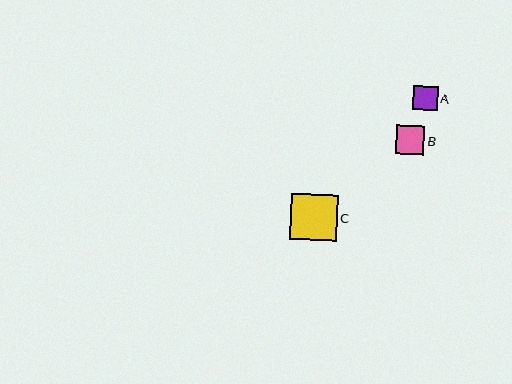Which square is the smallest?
Square A is the smallest with a size of approximately 24 pixels.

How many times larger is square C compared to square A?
Square C is approximately 1.9 times the size of square A.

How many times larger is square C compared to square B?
Square C is approximately 1.6 times the size of square B.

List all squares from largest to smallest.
From largest to smallest: C, B, A.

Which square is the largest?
Square C is the largest with a size of approximately 46 pixels.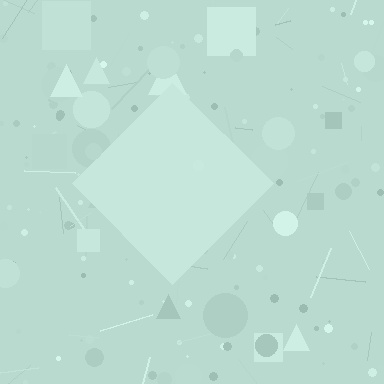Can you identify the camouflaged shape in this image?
The camouflaged shape is a diamond.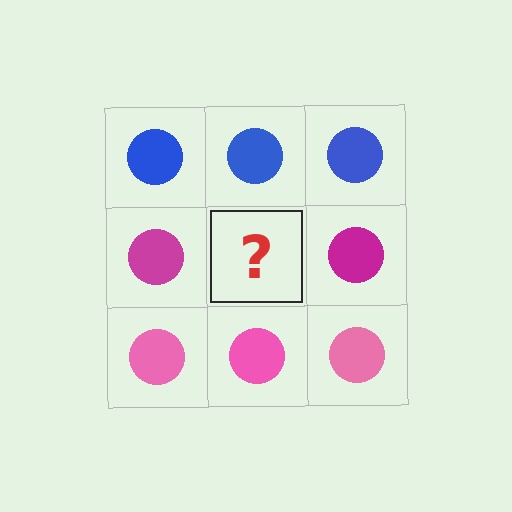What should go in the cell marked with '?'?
The missing cell should contain a magenta circle.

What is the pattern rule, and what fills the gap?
The rule is that each row has a consistent color. The gap should be filled with a magenta circle.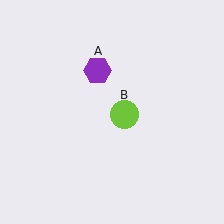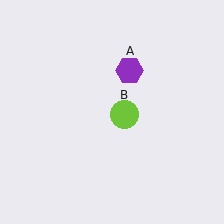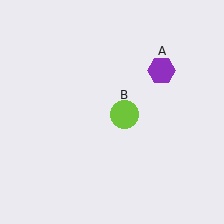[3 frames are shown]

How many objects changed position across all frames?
1 object changed position: purple hexagon (object A).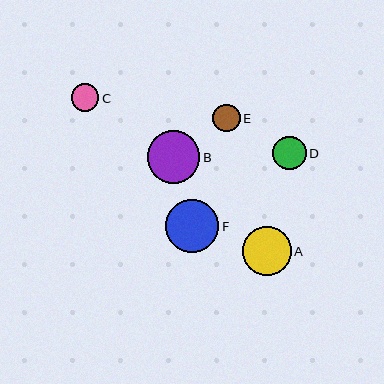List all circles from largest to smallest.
From largest to smallest: F, B, A, D, C, E.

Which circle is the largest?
Circle F is the largest with a size of approximately 53 pixels.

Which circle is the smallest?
Circle E is the smallest with a size of approximately 27 pixels.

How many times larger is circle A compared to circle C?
Circle A is approximately 1.8 times the size of circle C.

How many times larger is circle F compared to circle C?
Circle F is approximately 1.9 times the size of circle C.